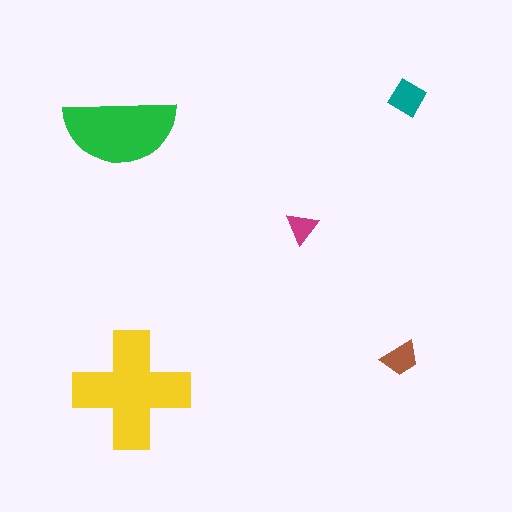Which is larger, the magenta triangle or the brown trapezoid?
The brown trapezoid.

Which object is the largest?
The yellow cross.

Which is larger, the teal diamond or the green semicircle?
The green semicircle.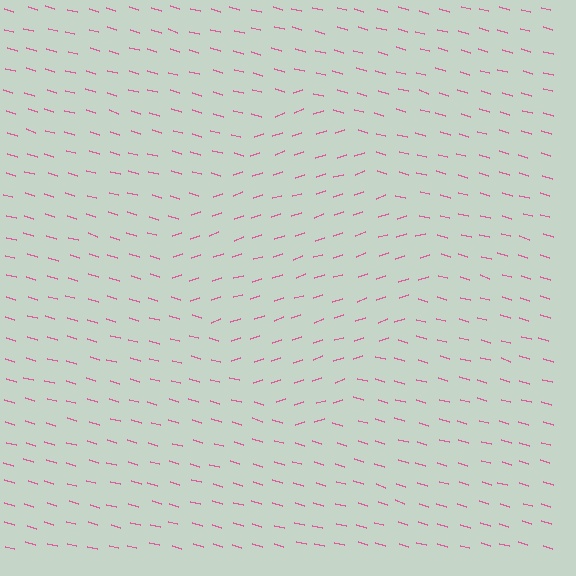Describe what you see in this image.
The image is filled with small pink line segments. A diamond region in the image has lines oriented differently from the surrounding lines, creating a visible texture boundary.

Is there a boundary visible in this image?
Yes, there is a texture boundary formed by a change in line orientation.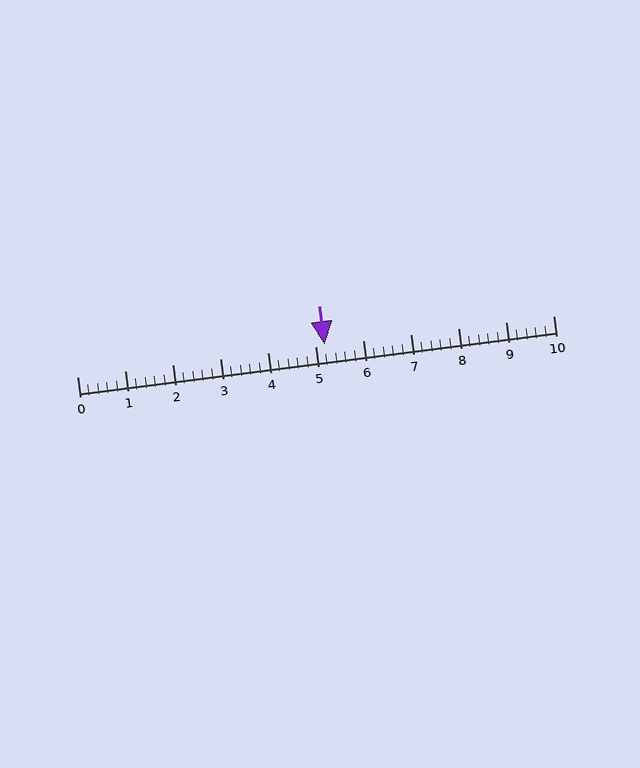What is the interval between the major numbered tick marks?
The major tick marks are spaced 1 units apart.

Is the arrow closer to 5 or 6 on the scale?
The arrow is closer to 5.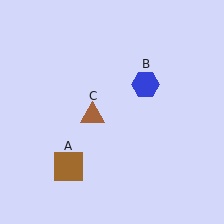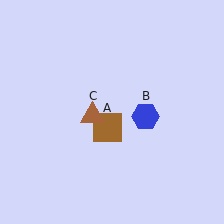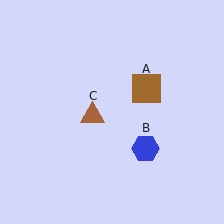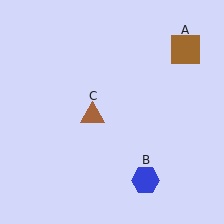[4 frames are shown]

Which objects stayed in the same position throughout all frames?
Brown triangle (object C) remained stationary.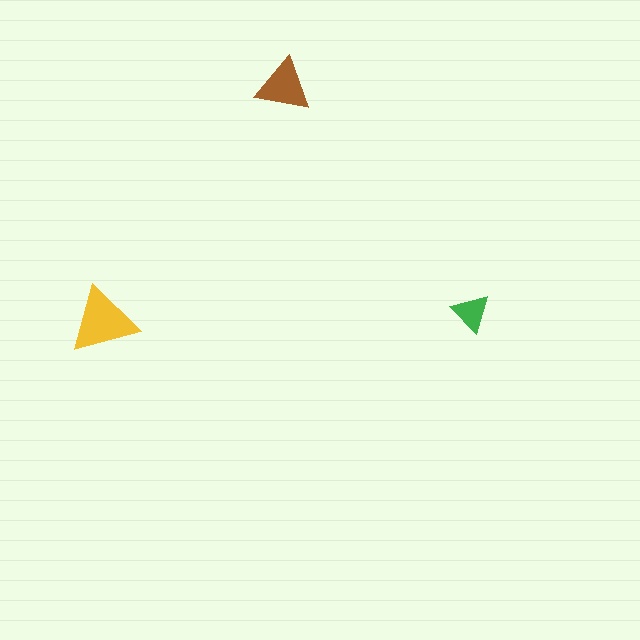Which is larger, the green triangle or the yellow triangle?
The yellow one.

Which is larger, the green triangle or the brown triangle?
The brown one.